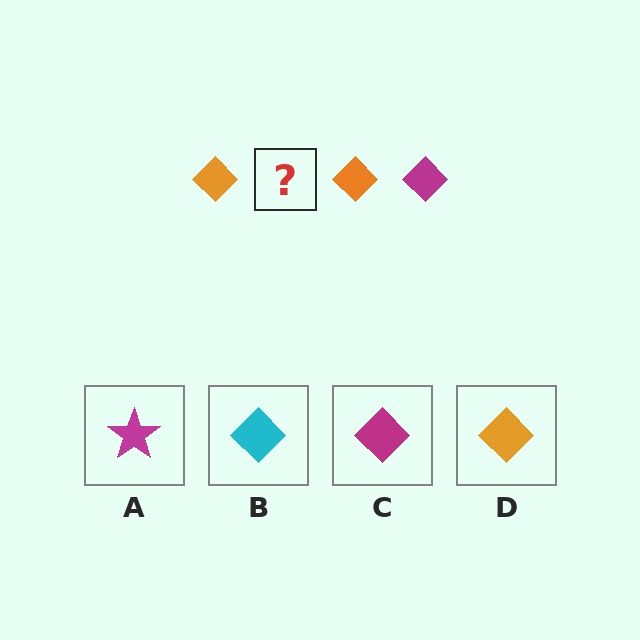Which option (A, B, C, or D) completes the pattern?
C.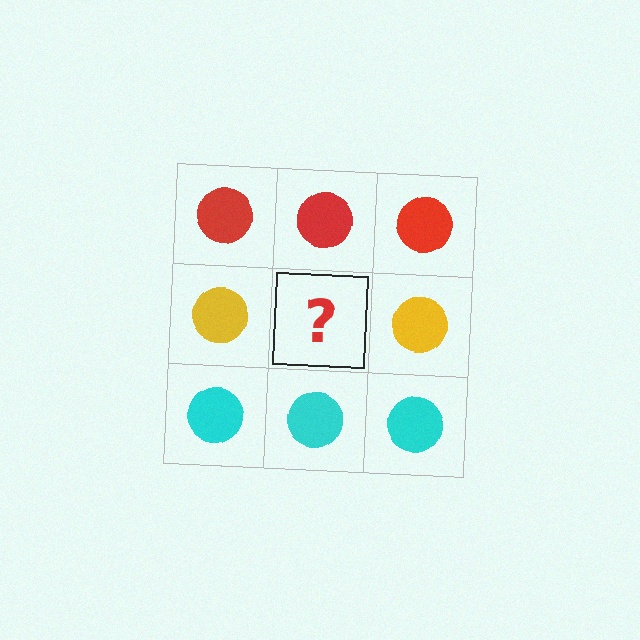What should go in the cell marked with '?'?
The missing cell should contain a yellow circle.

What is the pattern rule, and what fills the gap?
The rule is that each row has a consistent color. The gap should be filled with a yellow circle.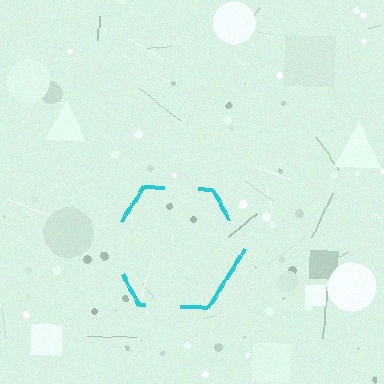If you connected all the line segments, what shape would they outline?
They would outline a hexagon.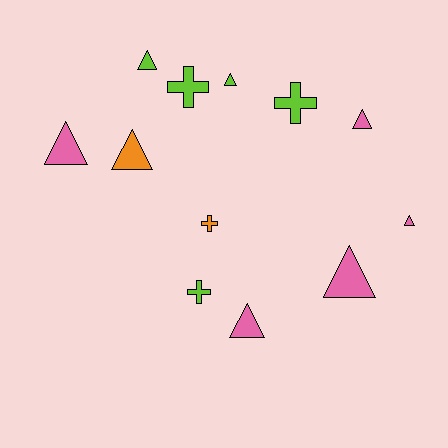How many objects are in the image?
There are 12 objects.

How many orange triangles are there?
There is 1 orange triangle.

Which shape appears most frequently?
Triangle, with 8 objects.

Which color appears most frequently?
Pink, with 5 objects.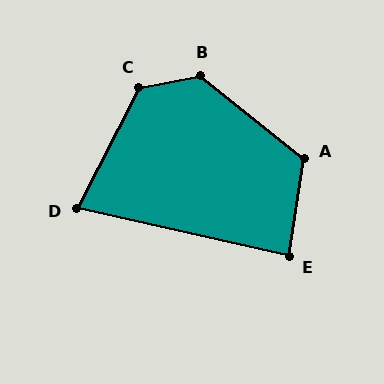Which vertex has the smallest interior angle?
D, at approximately 75 degrees.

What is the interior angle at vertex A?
Approximately 120 degrees (obtuse).